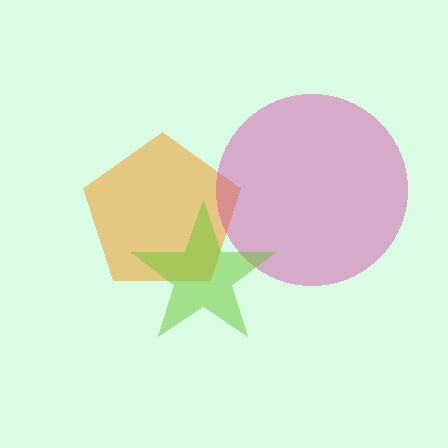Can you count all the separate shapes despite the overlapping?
Yes, there are 3 separate shapes.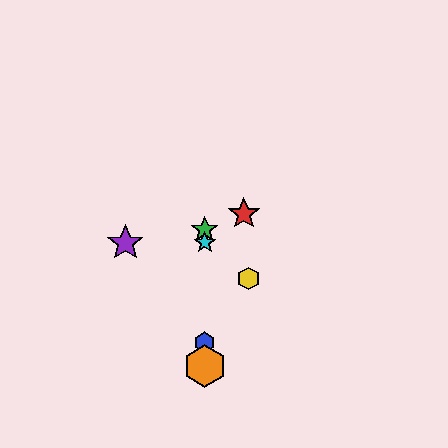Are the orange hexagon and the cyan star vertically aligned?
Yes, both are at x≈205.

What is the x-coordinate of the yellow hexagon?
The yellow hexagon is at x≈248.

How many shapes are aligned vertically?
4 shapes (the blue hexagon, the green star, the orange hexagon, the cyan star) are aligned vertically.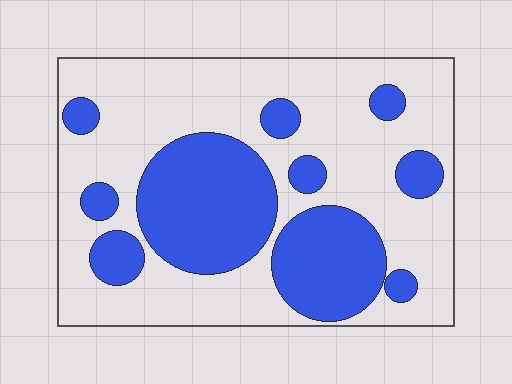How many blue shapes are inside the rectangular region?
10.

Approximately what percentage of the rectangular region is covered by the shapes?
Approximately 35%.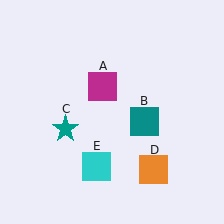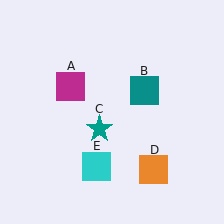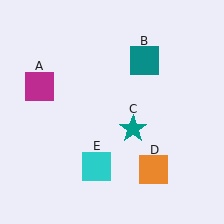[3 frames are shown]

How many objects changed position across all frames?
3 objects changed position: magenta square (object A), teal square (object B), teal star (object C).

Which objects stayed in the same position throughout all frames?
Orange square (object D) and cyan square (object E) remained stationary.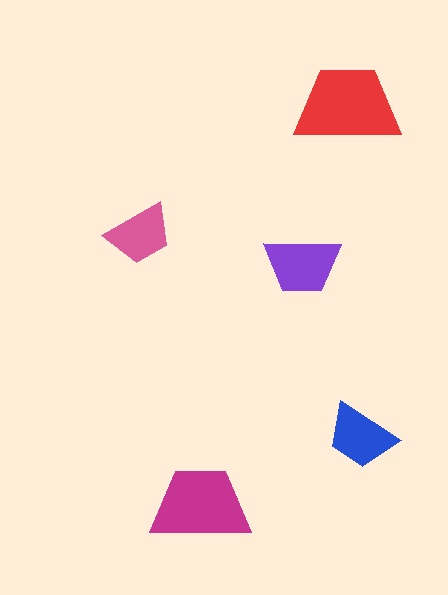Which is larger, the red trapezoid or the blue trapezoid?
The red one.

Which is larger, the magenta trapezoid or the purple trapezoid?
The magenta one.